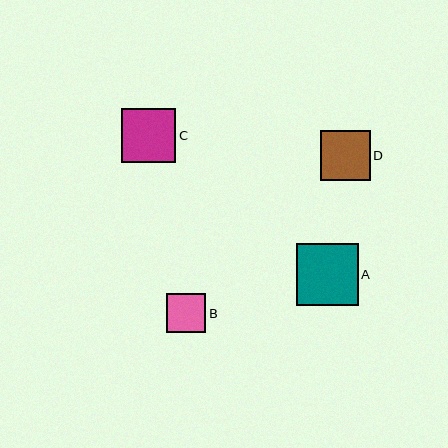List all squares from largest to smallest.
From largest to smallest: A, C, D, B.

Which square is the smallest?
Square B is the smallest with a size of approximately 39 pixels.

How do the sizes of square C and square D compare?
Square C and square D are approximately the same size.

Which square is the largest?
Square A is the largest with a size of approximately 62 pixels.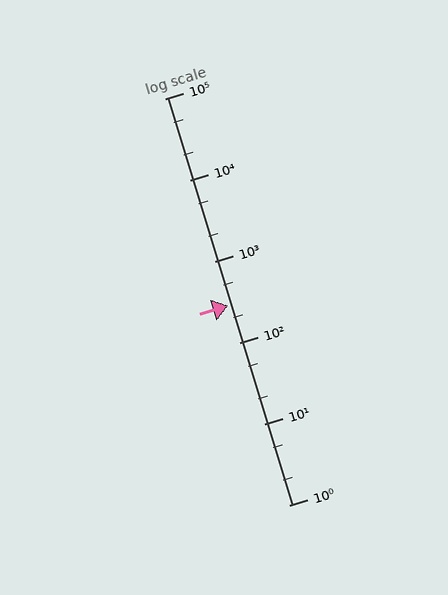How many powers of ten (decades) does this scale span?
The scale spans 5 decades, from 1 to 100000.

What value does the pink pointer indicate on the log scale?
The pointer indicates approximately 280.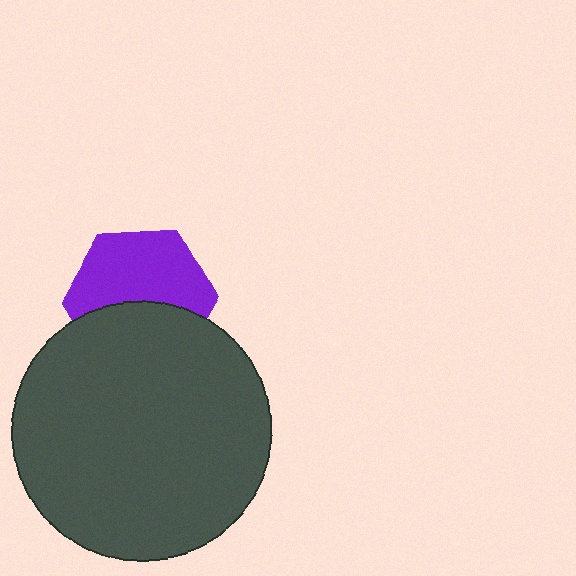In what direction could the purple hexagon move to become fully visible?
The purple hexagon could move up. That would shift it out from behind the dark gray circle entirely.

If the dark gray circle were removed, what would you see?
You would see the complete purple hexagon.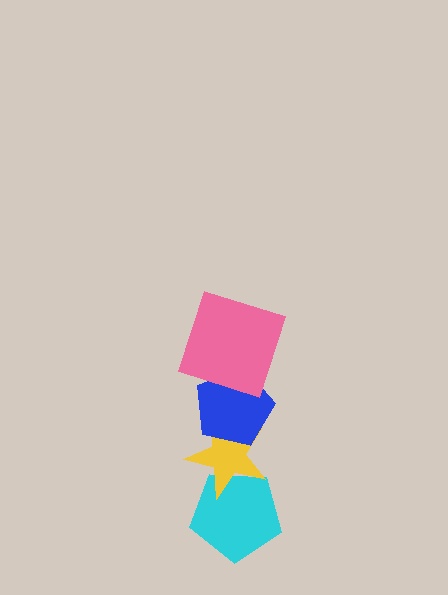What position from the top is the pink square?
The pink square is 1st from the top.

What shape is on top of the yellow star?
The blue pentagon is on top of the yellow star.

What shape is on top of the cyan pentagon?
The yellow star is on top of the cyan pentagon.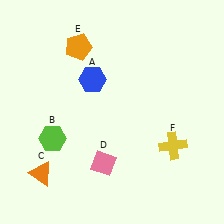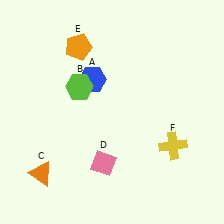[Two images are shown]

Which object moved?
The lime hexagon (B) moved up.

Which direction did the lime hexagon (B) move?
The lime hexagon (B) moved up.